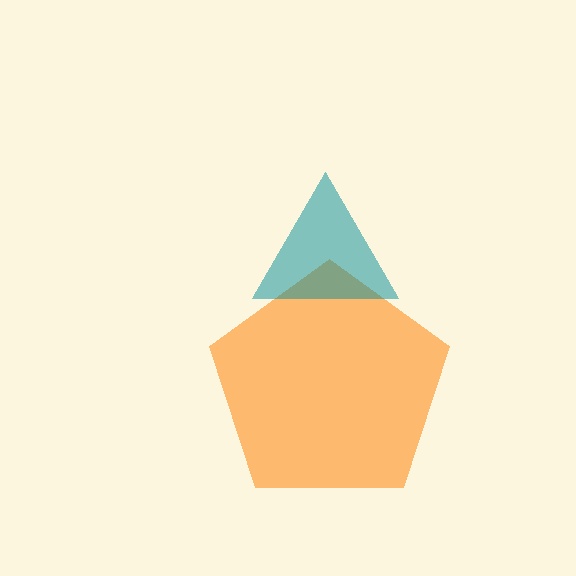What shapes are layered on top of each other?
The layered shapes are: an orange pentagon, a teal triangle.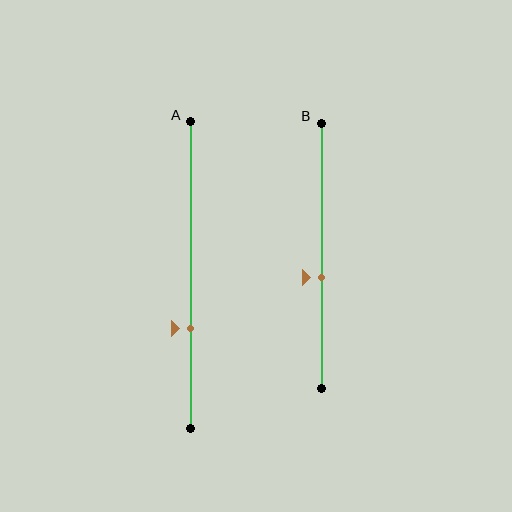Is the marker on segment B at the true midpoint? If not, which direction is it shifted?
No, the marker on segment B is shifted downward by about 8% of the segment length.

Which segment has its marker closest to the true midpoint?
Segment B has its marker closest to the true midpoint.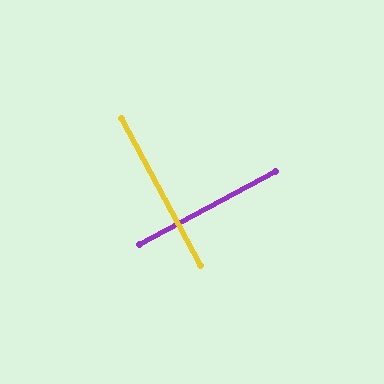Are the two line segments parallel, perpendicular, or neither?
Perpendicular — they meet at approximately 90°.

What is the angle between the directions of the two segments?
Approximately 90 degrees.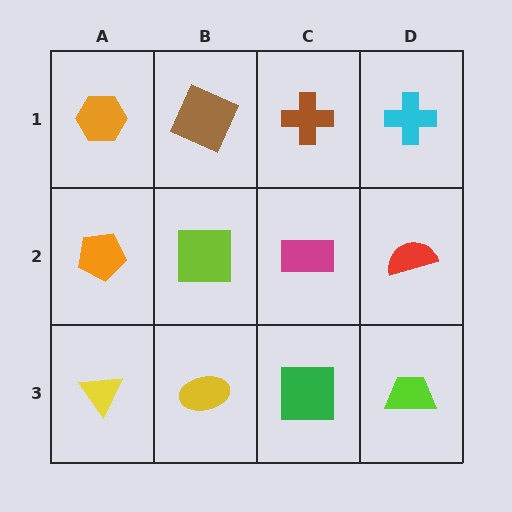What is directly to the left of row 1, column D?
A brown cross.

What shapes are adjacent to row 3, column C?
A magenta rectangle (row 2, column C), a yellow ellipse (row 3, column B), a lime trapezoid (row 3, column D).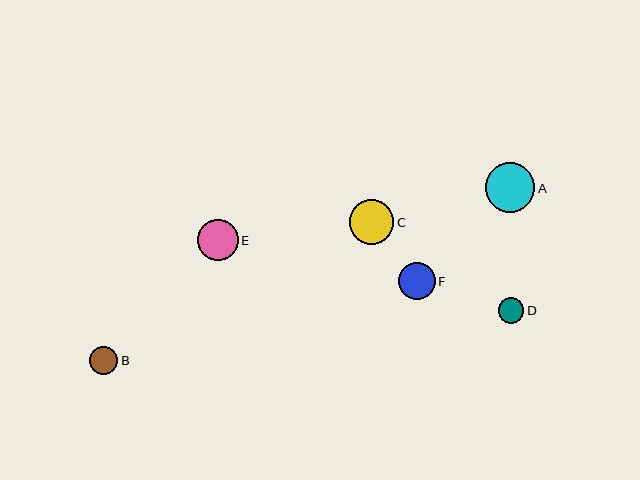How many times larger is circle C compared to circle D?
Circle C is approximately 1.7 times the size of circle D.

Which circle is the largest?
Circle A is the largest with a size of approximately 49 pixels.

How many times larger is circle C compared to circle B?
Circle C is approximately 1.6 times the size of circle B.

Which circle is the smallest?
Circle D is the smallest with a size of approximately 26 pixels.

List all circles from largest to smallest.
From largest to smallest: A, C, E, F, B, D.